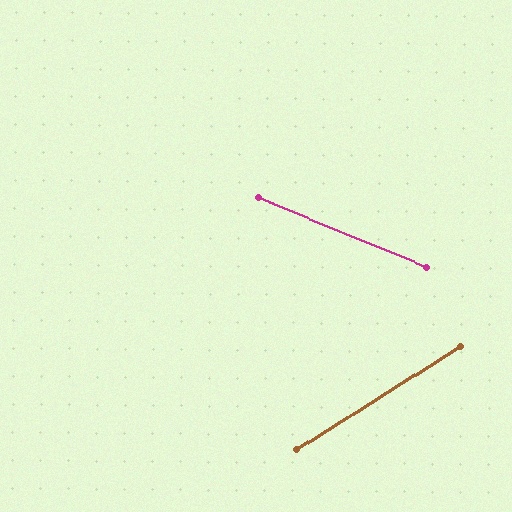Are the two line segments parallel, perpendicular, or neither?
Neither parallel nor perpendicular — they differ by about 55°.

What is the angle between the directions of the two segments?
Approximately 55 degrees.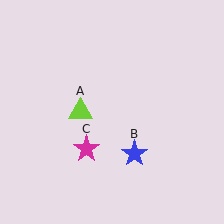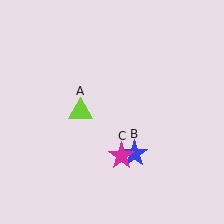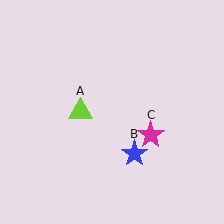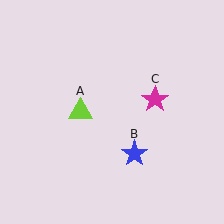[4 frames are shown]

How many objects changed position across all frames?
1 object changed position: magenta star (object C).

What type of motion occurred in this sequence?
The magenta star (object C) rotated counterclockwise around the center of the scene.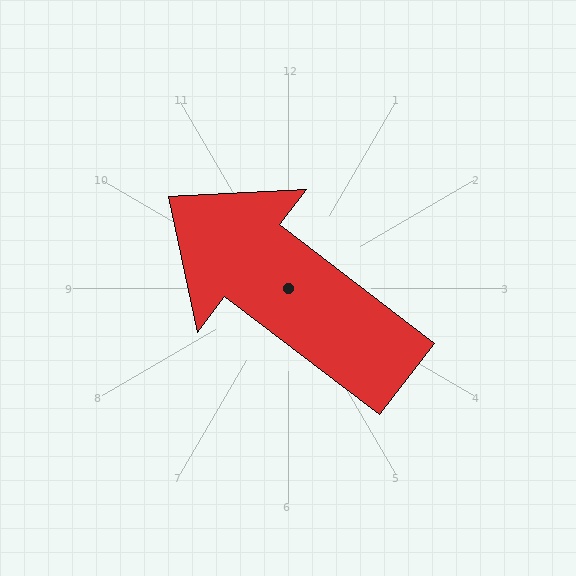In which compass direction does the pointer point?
Northwest.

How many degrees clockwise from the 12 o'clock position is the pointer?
Approximately 307 degrees.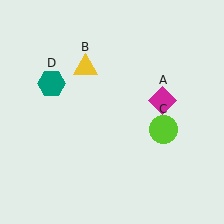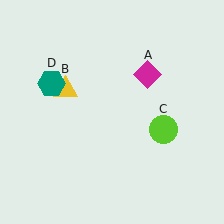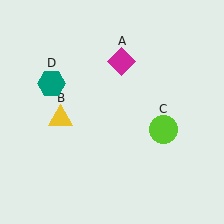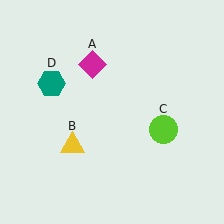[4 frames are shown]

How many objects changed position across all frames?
2 objects changed position: magenta diamond (object A), yellow triangle (object B).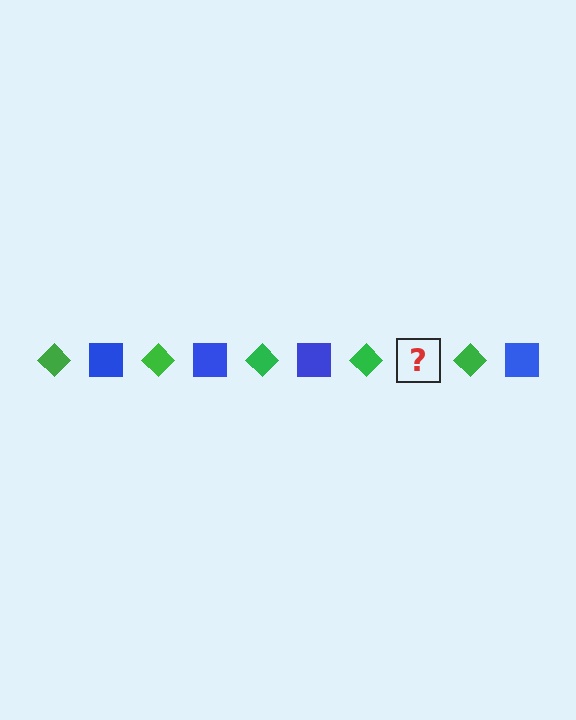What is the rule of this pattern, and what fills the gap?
The rule is that the pattern alternates between green diamond and blue square. The gap should be filled with a blue square.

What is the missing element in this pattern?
The missing element is a blue square.